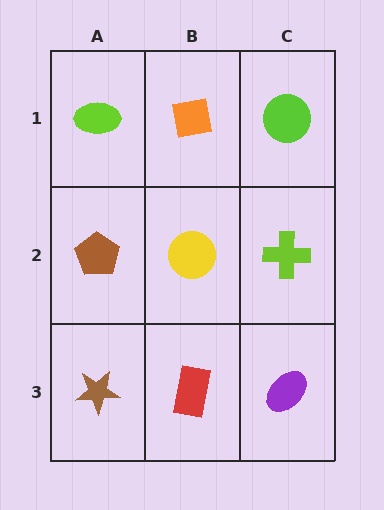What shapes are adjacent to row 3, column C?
A lime cross (row 2, column C), a red rectangle (row 3, column B).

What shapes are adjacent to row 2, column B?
An orange square (row 1, column B), a red rectangle (row 3, column B), a brown pentagon (row 2, column A), a lime cross (row 2, column C).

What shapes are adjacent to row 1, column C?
A lime cross (row 2, column C), an orange square (row 1, column B).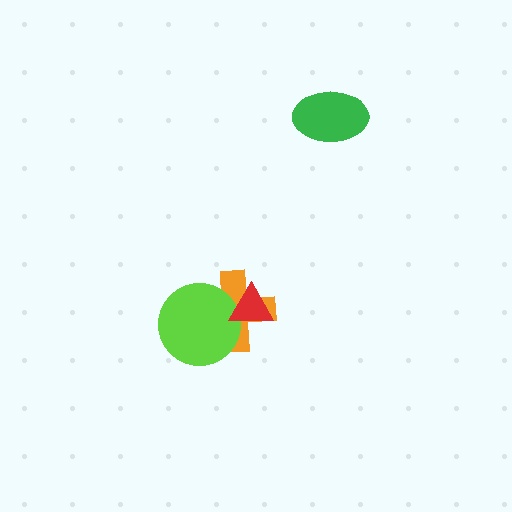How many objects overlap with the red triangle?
2 objects overlap with the red triangle.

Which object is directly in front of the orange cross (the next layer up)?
The lime circle is directly in front of the orange cross.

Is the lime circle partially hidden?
Yes, it is partially covered by another shape.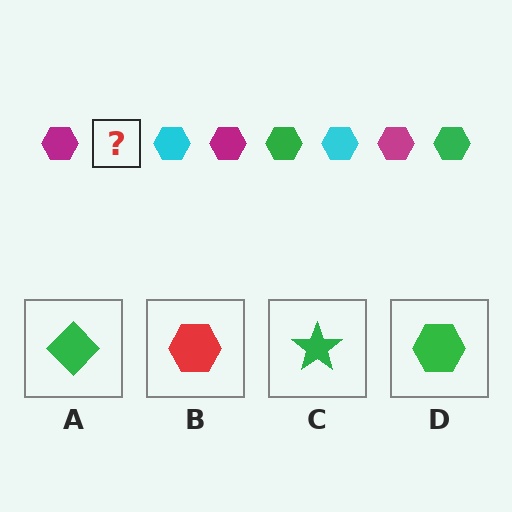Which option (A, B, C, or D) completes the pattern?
D.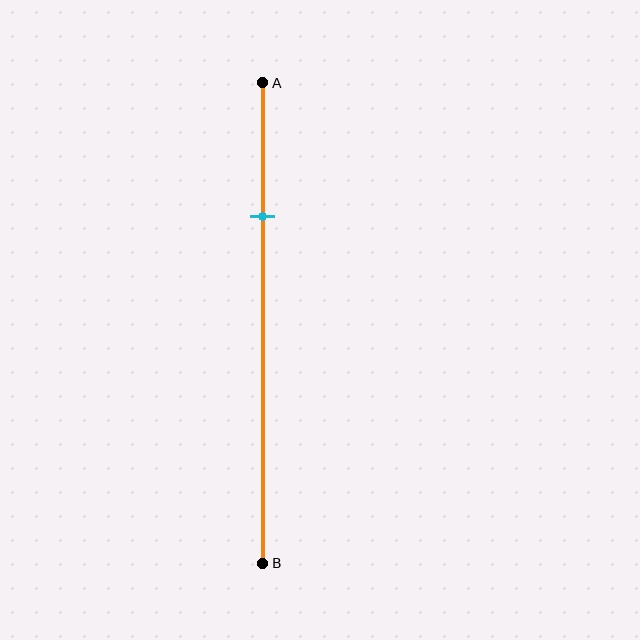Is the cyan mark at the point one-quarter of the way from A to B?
Yes, the mark is approximately at the one-quarter point.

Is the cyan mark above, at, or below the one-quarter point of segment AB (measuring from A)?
The cyan mark is approximately at the one-quarter point of segment AB.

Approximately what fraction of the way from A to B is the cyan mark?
The cyan mark is approximately 30% of the way from A to B.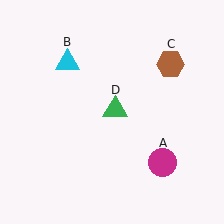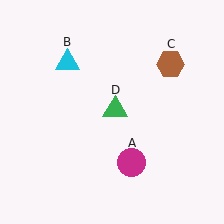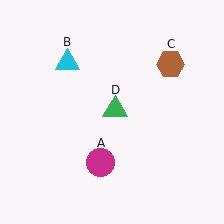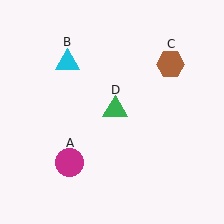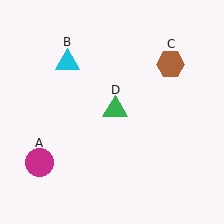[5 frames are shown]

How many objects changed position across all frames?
1 object changed position: magenta circle (object A).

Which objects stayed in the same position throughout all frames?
Cyan triangle (object B) and brown hexagon (object C) and green triangle (object D) remained stationary.